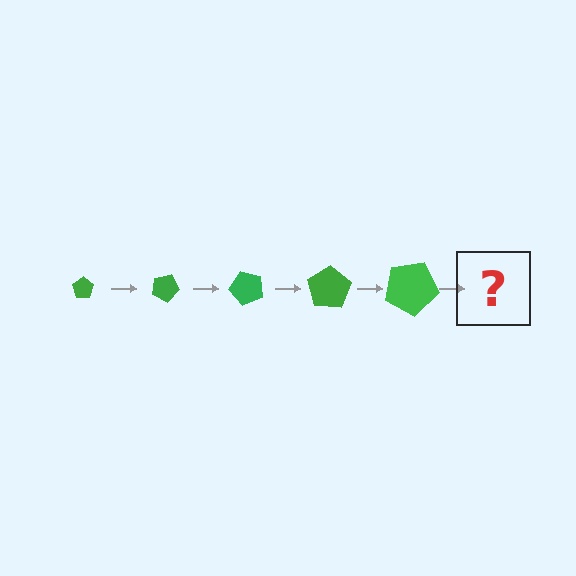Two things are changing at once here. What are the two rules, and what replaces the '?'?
The two rules are that the pentagon grows larger each step and it rotates 25 degrees each step. The '?' should be a pentagon, larger than the previous one and rotated 125 degrees from the start.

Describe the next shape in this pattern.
It should be a pentagon, larger than the previous one and rotated 125 degrees from the start.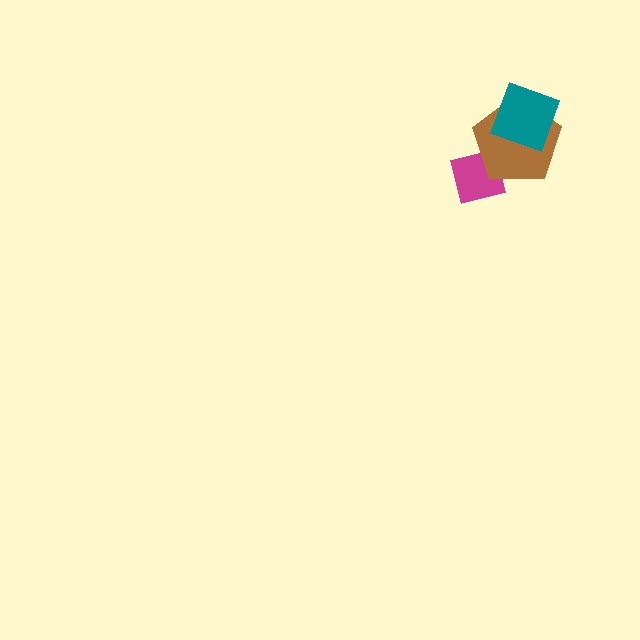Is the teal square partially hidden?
No, no other shape covers it.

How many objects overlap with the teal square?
1 object overlaps with the teal square.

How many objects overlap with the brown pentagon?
2 objects overlap with the brown pentagon.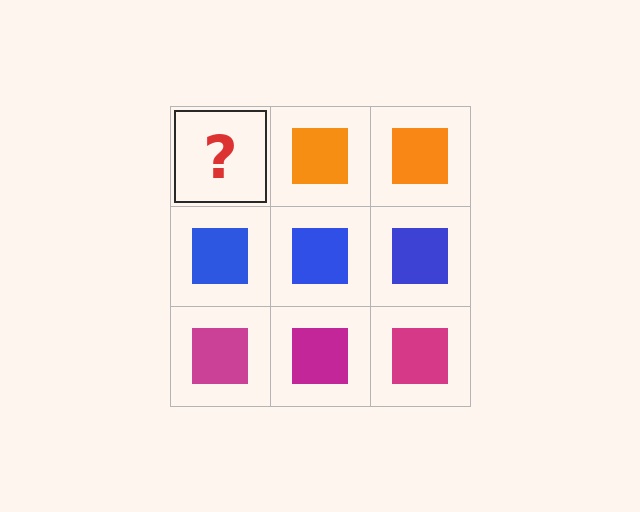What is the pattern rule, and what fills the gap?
The rule is that each row has a consistent color. The gap should be filled with an orange square.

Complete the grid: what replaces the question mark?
The question mark should be replaced with an orange square.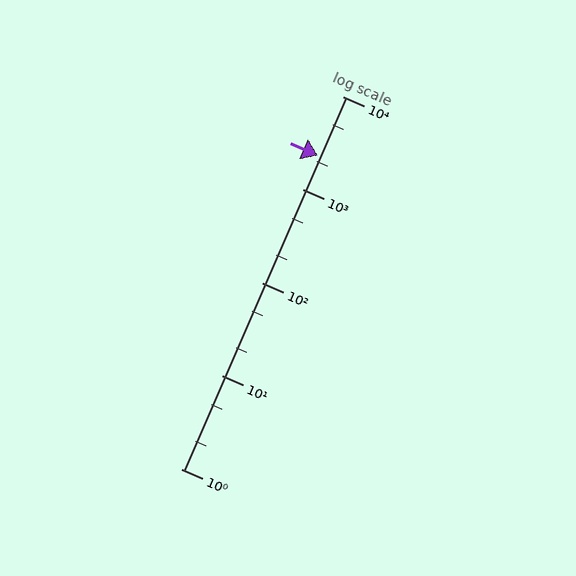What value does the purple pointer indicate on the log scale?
The pointer indicates approximately 2300.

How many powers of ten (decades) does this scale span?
The scale spans 4 decades, from 1 to 10000.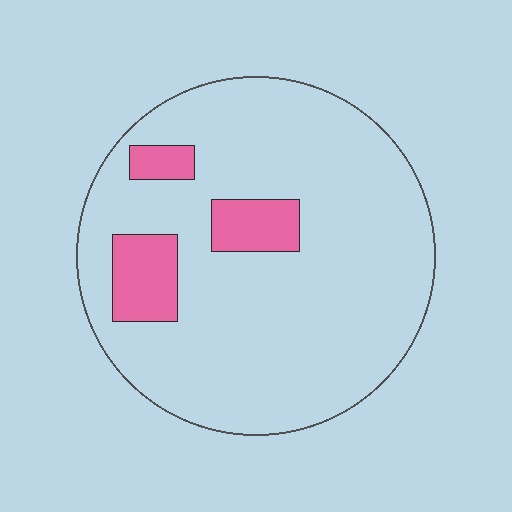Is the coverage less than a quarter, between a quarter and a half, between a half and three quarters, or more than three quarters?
Less than a quarter.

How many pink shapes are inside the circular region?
3.